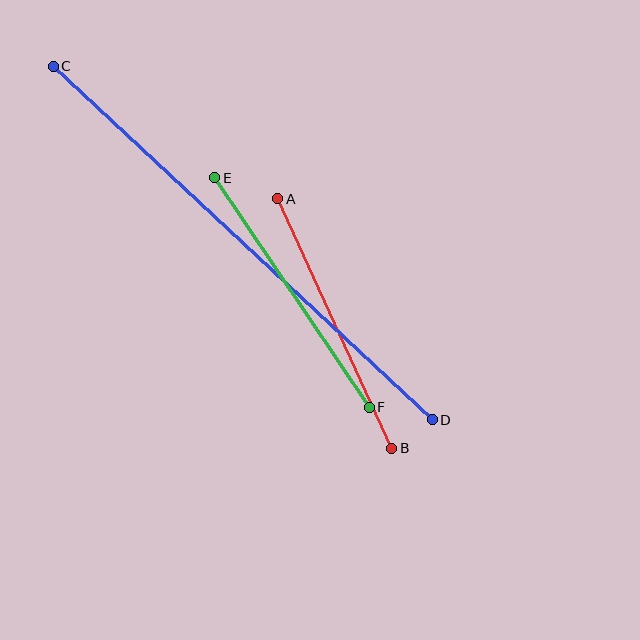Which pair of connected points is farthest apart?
Points C and D are farthest apart.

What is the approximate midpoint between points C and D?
The midpoint is at approximately (243, 243) pixels.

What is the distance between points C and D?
The distance is approximately 518 pixels.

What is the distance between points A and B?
The distance is approximately 274 pixels.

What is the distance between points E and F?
The distance is approximately 277 pixels.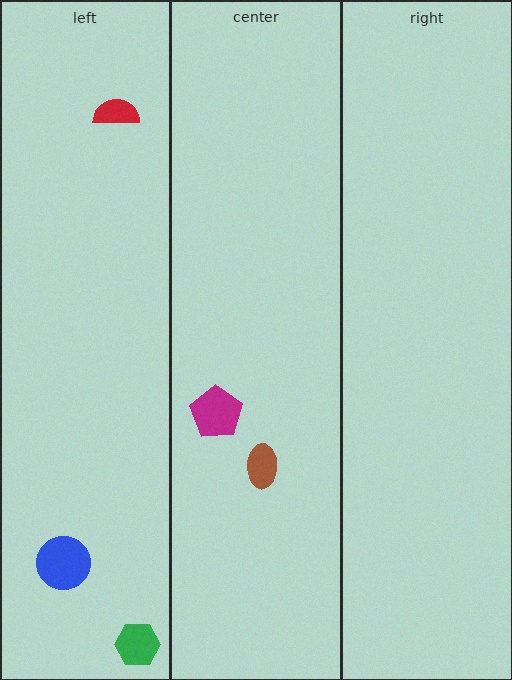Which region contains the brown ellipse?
The center region.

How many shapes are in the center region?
2.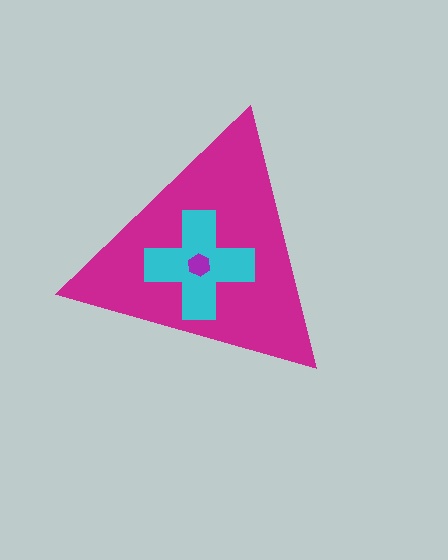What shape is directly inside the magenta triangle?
The cyan cross.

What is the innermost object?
The purple hexagon.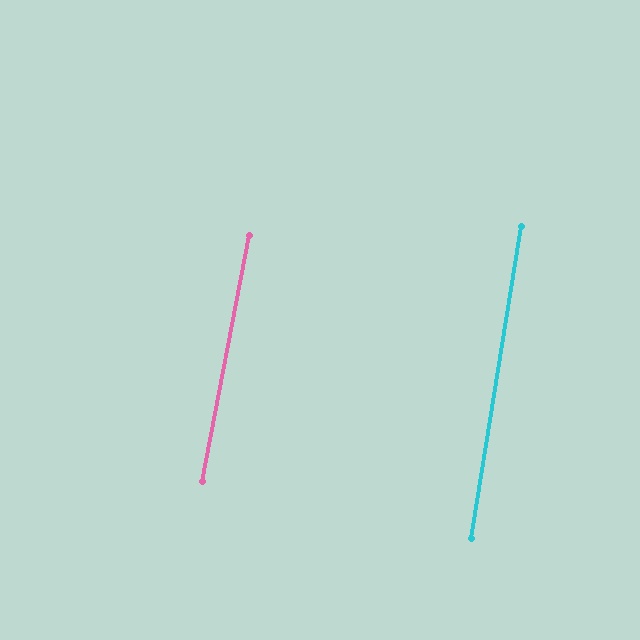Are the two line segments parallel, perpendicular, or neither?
Parallel — their directions differ by only 1.7°.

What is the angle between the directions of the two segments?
Approximately 2 degrees.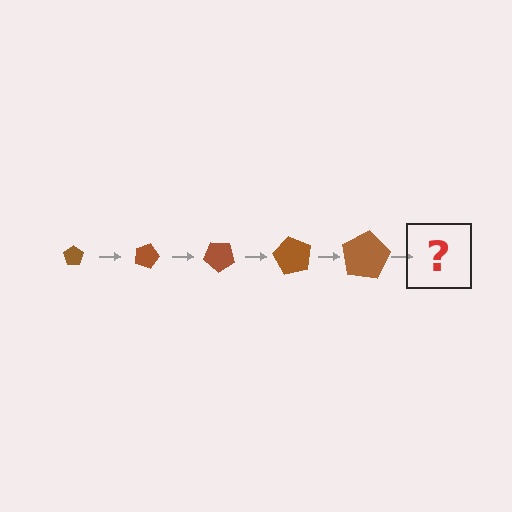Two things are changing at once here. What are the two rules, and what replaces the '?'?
The two rules are that the pentagon grows larger each step and it rotates 20 degrees each step. The '?' should be a pentagon, larger than the previous one and rotated 100 degrees from the start.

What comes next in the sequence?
The next element should be a pentagon, larger than the previous one and rotated 100 degrees from the start.